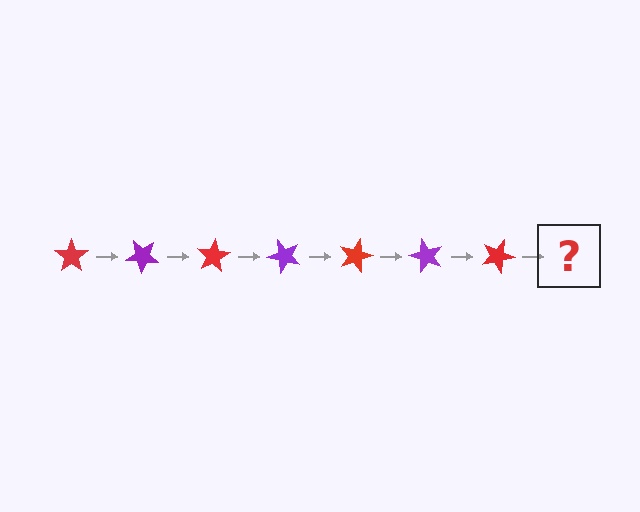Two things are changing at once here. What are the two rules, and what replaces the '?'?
The two rules are that it rotates 40 degrees each step and the color cycles through red and purple. The '?' should be a purple star, rotated 280 degrees from the start.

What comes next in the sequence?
The next element should be a purple star, rotated 280 degrees from the start.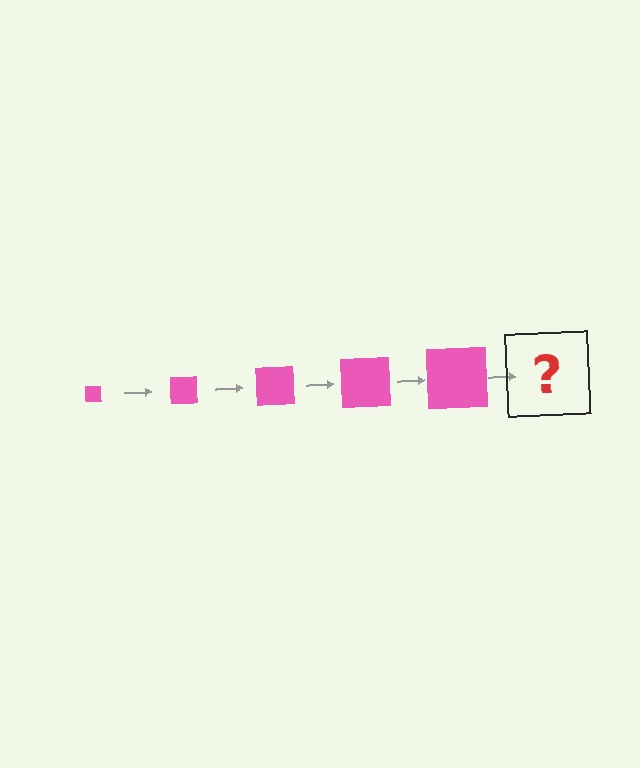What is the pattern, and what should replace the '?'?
The pattern is that the square gets progressively larger each step. The '?' should be a pink square, larger than the previous one.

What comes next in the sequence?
The next element should be a pink square, larger than the previous one.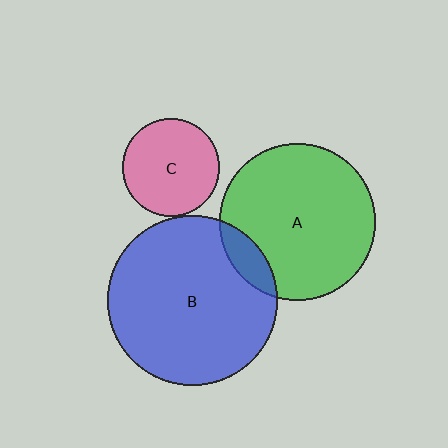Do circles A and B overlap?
Yes.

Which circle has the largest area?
Circle B (blue).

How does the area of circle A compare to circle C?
Approximately 2.6 times.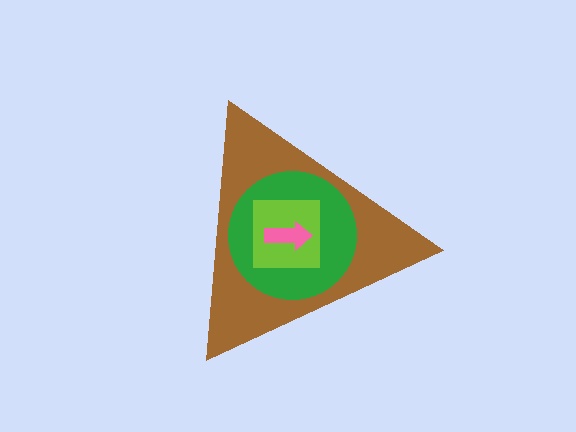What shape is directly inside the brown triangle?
The green circle.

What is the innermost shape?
The pink arrow.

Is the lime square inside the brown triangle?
Yes.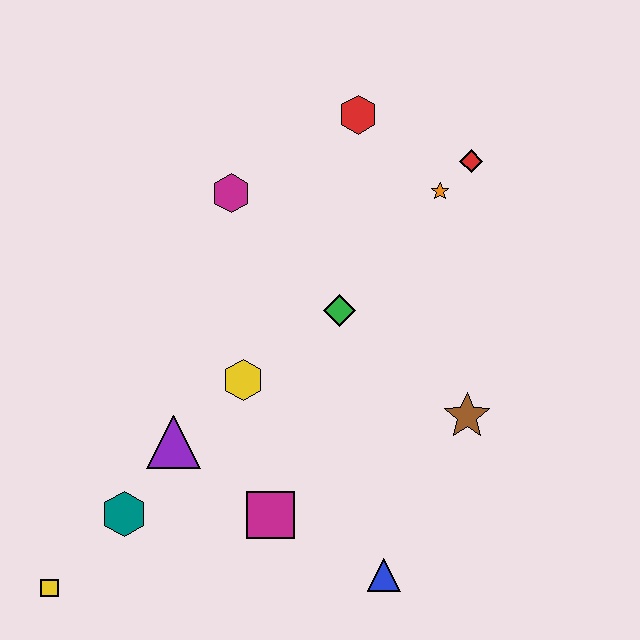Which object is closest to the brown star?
The green diamond is closest to the brown star.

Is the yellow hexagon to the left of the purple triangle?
No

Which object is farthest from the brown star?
The yellow square is farthest from the brown star.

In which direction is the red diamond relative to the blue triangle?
The red diamond is above the blue triangle.